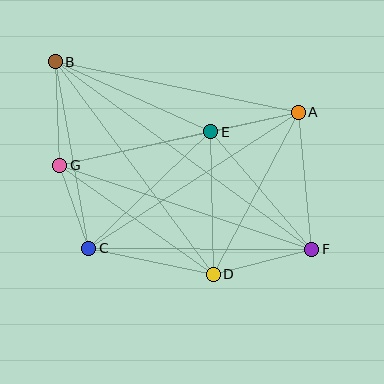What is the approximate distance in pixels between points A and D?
The distance between A and D is approximately 183 pixels.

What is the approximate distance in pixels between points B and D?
The distance between B and D is approximately 265 pixels.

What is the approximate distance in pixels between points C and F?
The distance between C and F is approximately 223 pixels.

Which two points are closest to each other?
Points C and G are closest to each other.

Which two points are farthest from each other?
Points B and F are farthest from each other.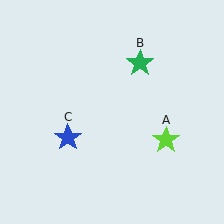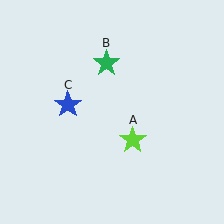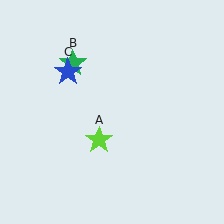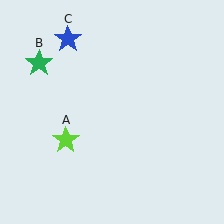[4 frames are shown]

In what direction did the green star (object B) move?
The green star (object B) moved left.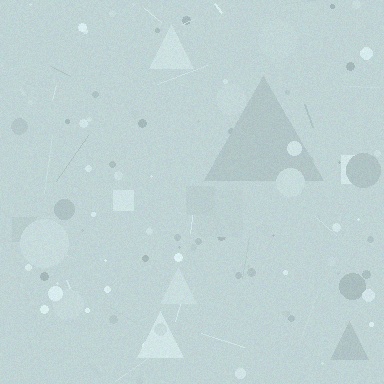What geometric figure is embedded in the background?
A triangle is embedded in the background.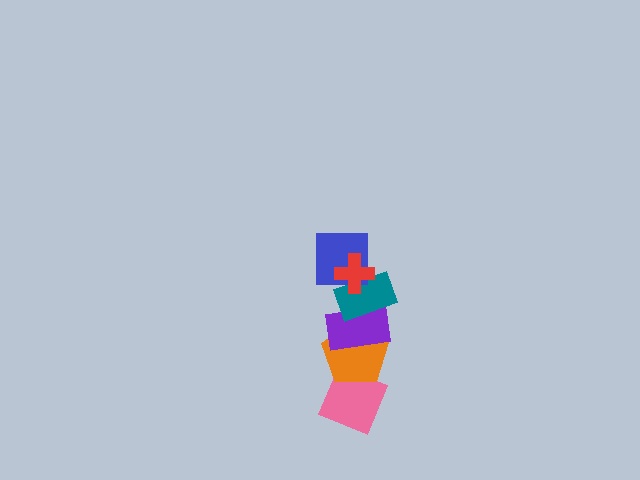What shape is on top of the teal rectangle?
The blue square is on top of the teal rectangle.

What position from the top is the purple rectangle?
The purple rectangle is 4th from the top.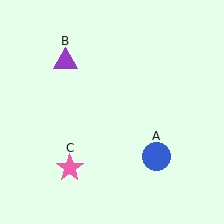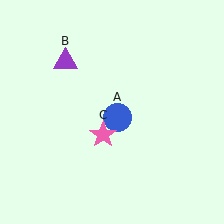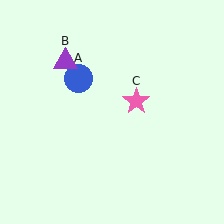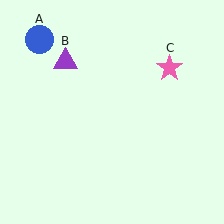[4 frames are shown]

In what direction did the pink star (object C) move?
The pink star (object C) moved up and to the right.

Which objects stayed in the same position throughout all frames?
Purple triangle (object B) remained stationary.